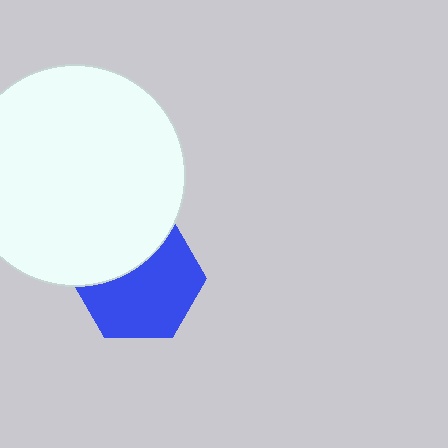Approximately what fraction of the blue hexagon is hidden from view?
Roughly 35% of the blue hexagon is hidden behind the white circle.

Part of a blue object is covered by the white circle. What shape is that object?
It is a hexagon.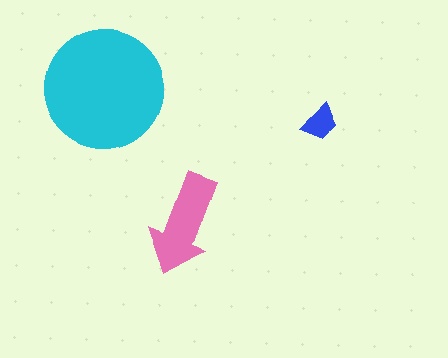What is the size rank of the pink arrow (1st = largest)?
2nd.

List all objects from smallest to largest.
The blue trapezoid, the pink arrow, the cyan circle.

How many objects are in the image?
There are 3 objects in the image.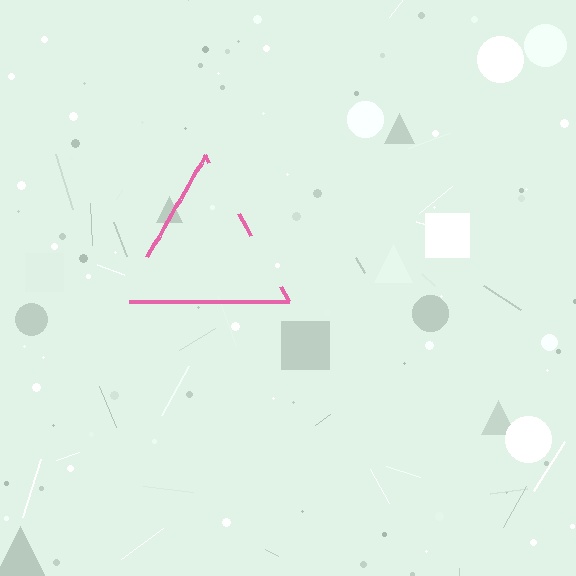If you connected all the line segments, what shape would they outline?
They would outline a triangle.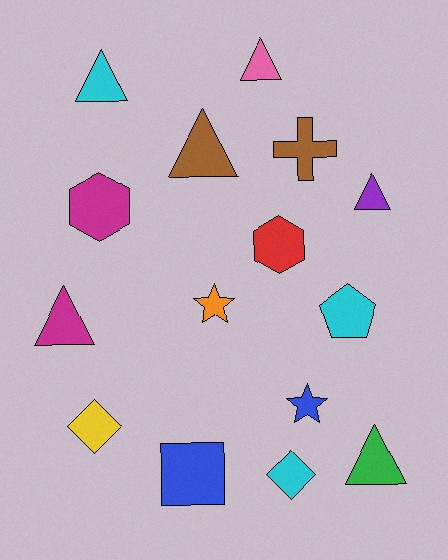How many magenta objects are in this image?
There are 2 magenta objects.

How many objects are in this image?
There are 15 objects.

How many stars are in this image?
There are 2 stars.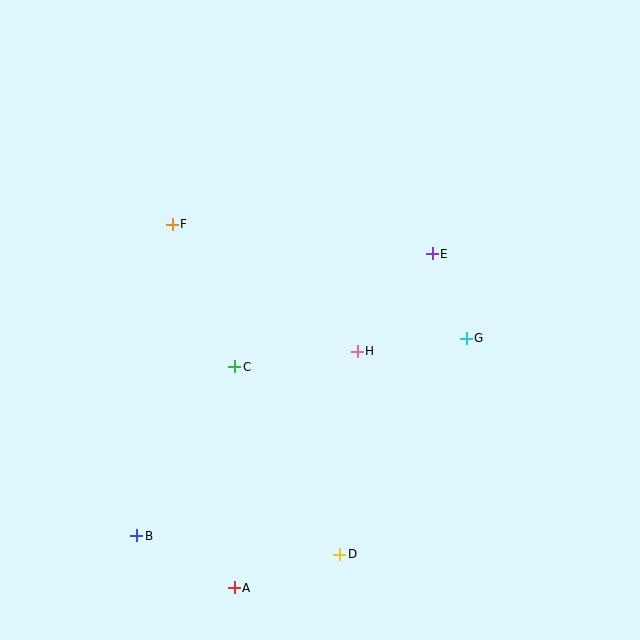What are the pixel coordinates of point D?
Point D is at (340, 554).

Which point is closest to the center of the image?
Point H at (357, 351) is closest to the center.